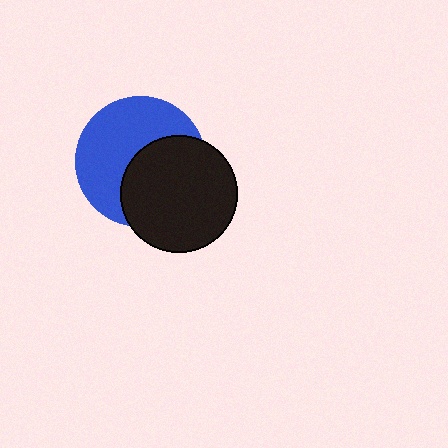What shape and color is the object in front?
The object in front is a black circle.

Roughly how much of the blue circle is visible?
About half of it is visible (roughly 55%).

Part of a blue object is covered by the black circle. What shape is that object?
It is a circle.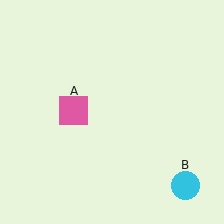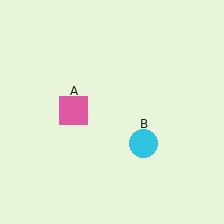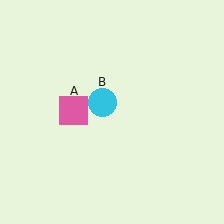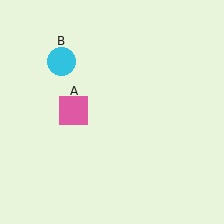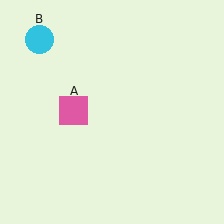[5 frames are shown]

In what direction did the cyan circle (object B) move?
The cyan circle (object B) moved up and to the left.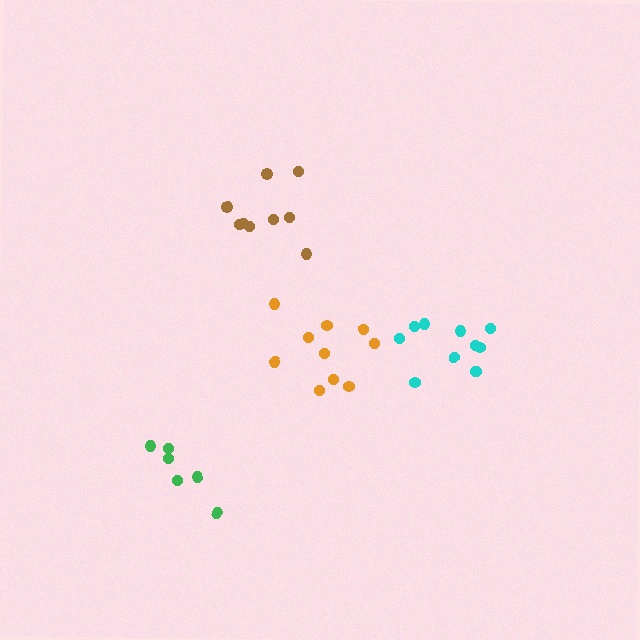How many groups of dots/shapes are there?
There are 4 groups.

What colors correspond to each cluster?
The clusters are colored: green, cyan, orange, brown.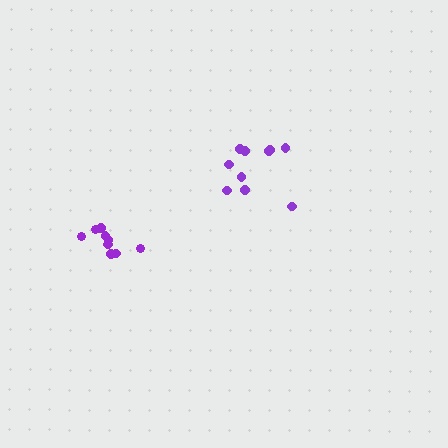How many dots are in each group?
Group 1: 10 dots, Group 2: 9 dots (19 total).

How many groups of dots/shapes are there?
There are 2 groups.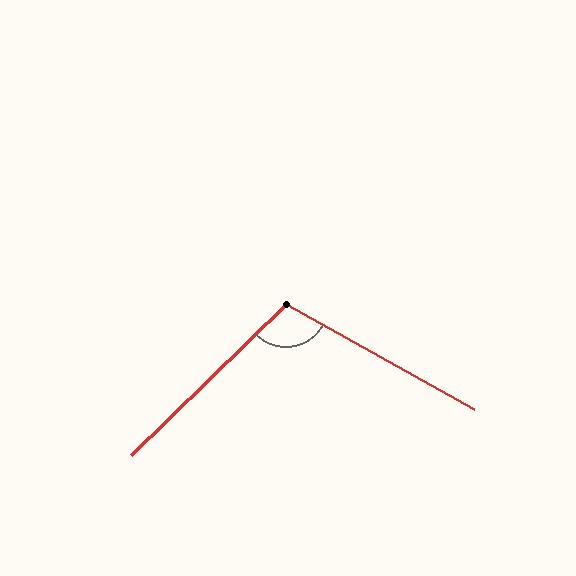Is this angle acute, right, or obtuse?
It is obtuse.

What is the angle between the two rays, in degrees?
Approximately 107 degrees.